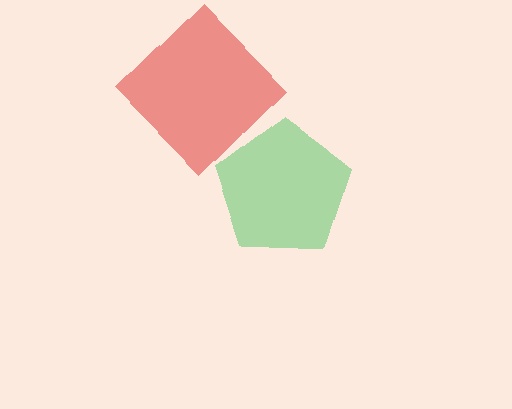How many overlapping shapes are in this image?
There are 2 overlapping shapes in the image.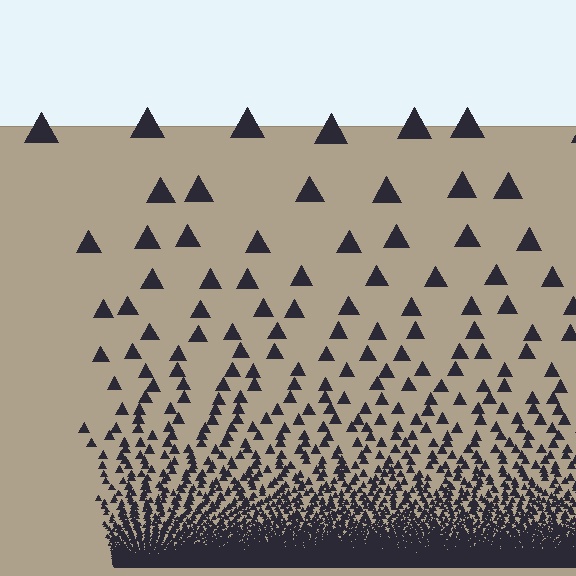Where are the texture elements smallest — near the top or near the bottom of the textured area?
Near the bottom.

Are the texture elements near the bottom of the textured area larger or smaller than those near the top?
Smaller. The gradient is inverted — elements near the bottom are smaller and denser.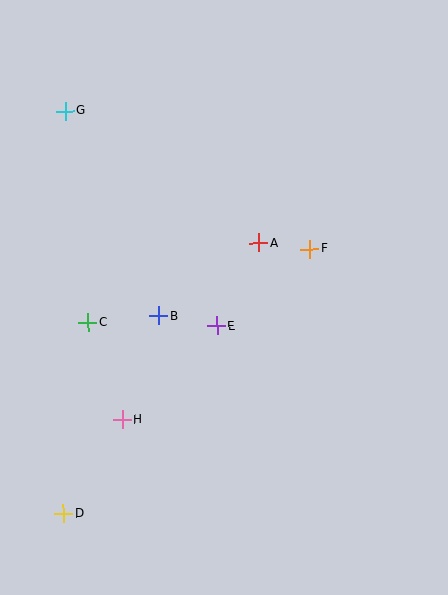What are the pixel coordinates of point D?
Point D is at (63, 514).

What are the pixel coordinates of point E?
Point E is at (217, 326).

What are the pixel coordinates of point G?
Point G is at (65, 111).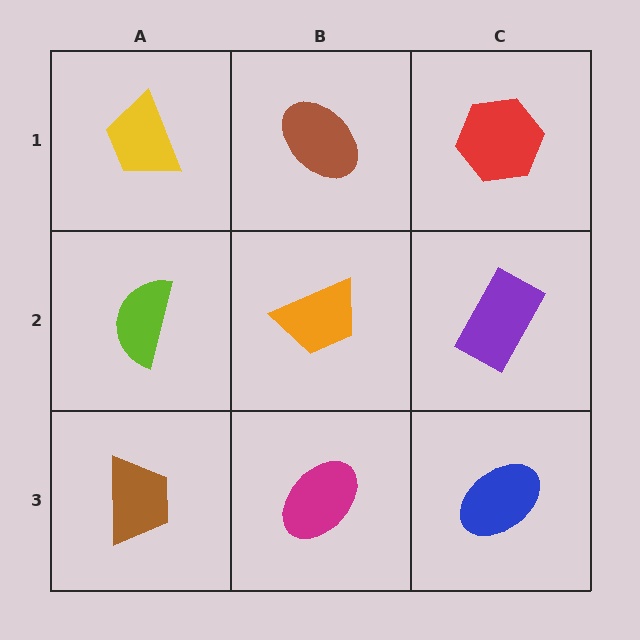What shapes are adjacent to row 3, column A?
A lime semicircle (row 2, column A), a magenta ellipse (row 3, column B).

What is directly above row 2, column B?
A brown ellipse.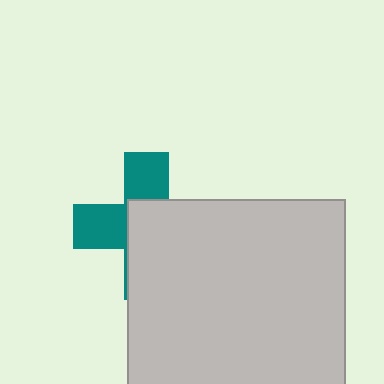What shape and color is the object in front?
The object in front is a light gray rectangle.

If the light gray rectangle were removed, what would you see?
You would see the complete teal cross.